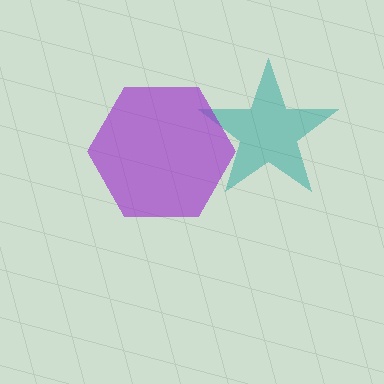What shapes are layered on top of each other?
The layered shapes are: a teal star, a purple hexagon.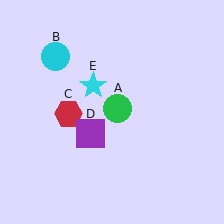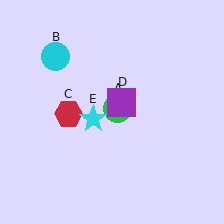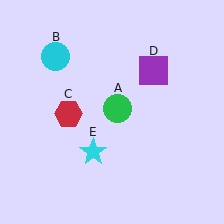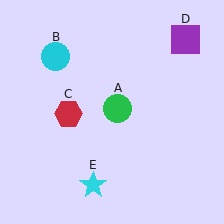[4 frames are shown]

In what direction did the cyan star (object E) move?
The cyan star (object E) moved down.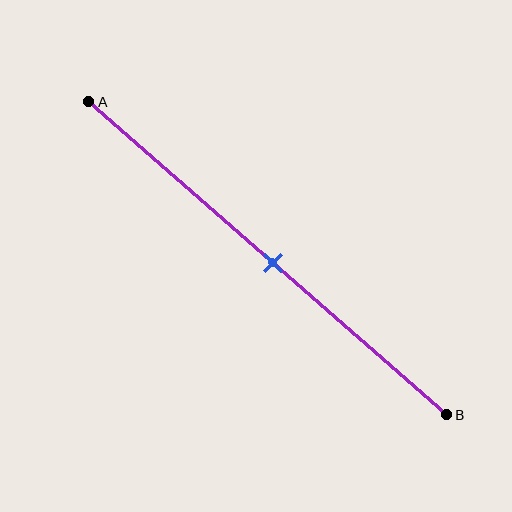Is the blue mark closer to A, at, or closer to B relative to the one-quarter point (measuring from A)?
The blue mark is closer to point B than the one-quarter point of segment AB.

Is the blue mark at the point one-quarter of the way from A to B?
No, the mark is at about 50% from A, not at the 25% one-quarter point.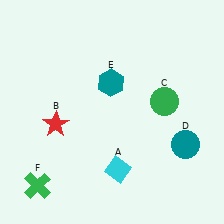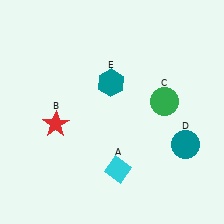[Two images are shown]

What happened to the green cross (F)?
The green cross (F) was removed in Image 2. It was in the bottom-left area of Image 1.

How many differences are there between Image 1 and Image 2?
There is 1 difference between the two images.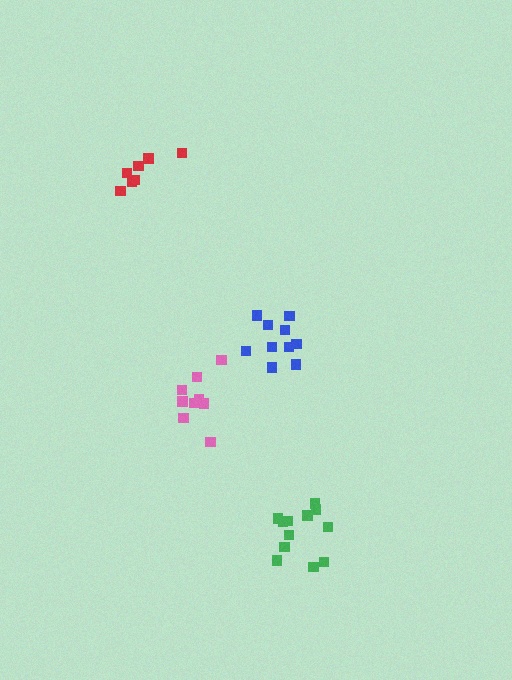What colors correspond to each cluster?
The clusters are colored: blue, pink, red, green.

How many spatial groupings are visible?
There are 4 spatial groupings.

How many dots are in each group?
Group 1: 10 dots, Group 2: 9 dots, Group 3: 7 dots, Group 4: 12 dots (38 total).